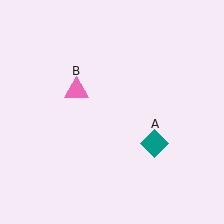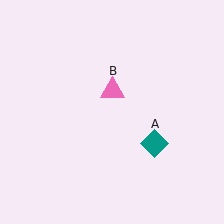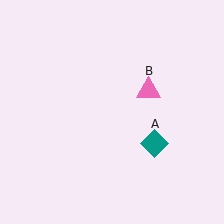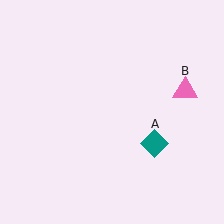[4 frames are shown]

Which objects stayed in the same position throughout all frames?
Teal diamond (object A) remained stationary.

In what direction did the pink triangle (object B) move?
The pink triangle (object B) moved right.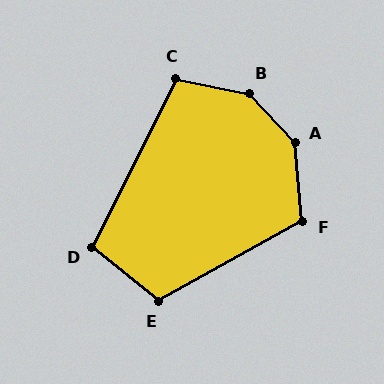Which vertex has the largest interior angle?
B, at approximately 143 degrees.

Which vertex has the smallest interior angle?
D, at approximately 103 degrees.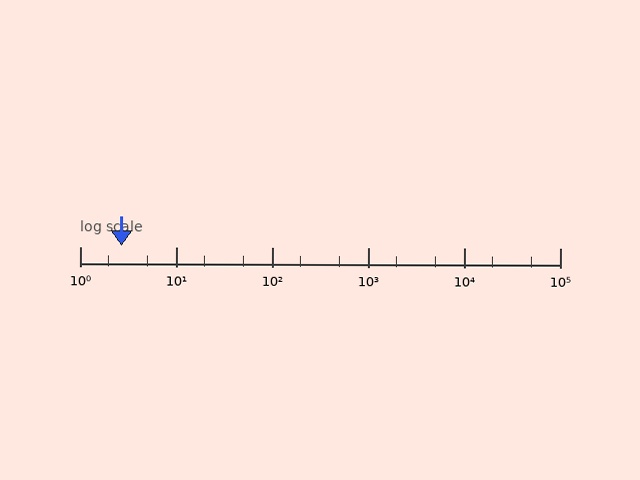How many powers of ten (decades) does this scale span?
The scale spans 5 decades, from 1 to 100000.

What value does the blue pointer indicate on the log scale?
The pointer indicates approximately 2.7.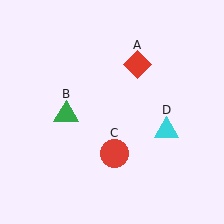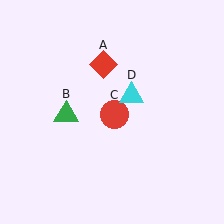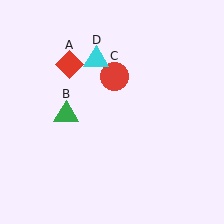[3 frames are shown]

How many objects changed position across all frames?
3 objects changed position: red diamond (object A), red circle (object C), cyan triangle (object D).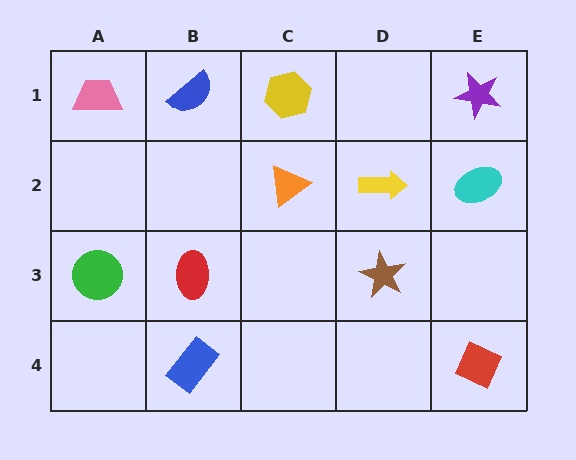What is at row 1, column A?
A pink trapezoid.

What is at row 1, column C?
A yellow hexagon.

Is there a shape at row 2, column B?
No, that cell is empty.